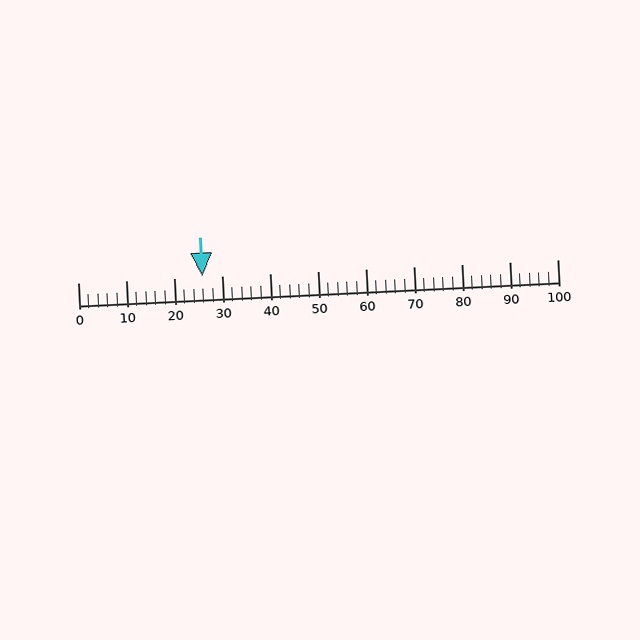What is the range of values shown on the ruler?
The ruler shows values from 0 to 100.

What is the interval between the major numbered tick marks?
The major tick marks are spaced 10 units apart.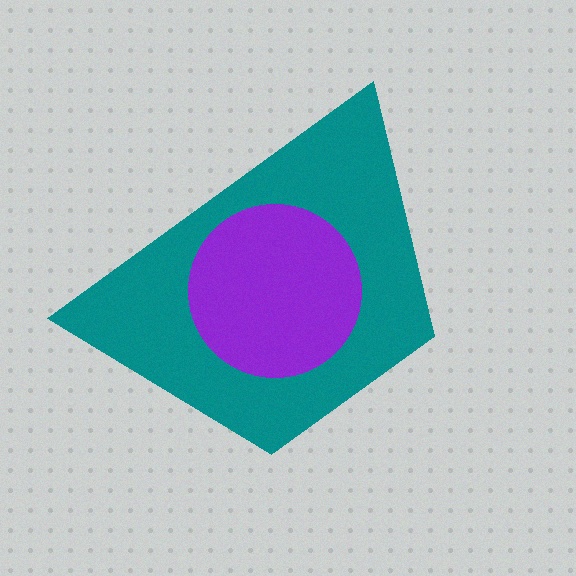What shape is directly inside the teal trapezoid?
The purple circle.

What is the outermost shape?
The teal trapezoid.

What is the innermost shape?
The purple circle.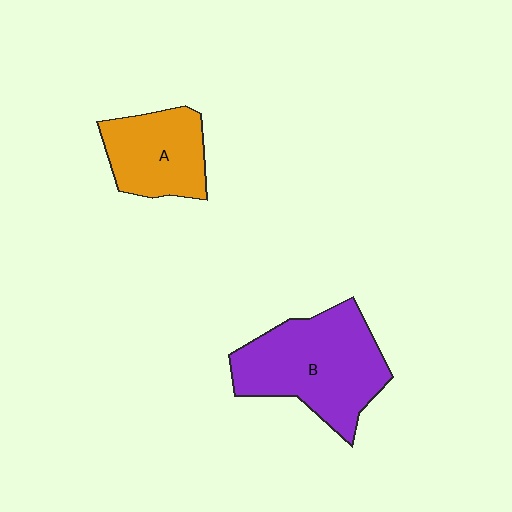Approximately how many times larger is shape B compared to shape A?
Approximately 1.6 times.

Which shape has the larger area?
Shape B (purple).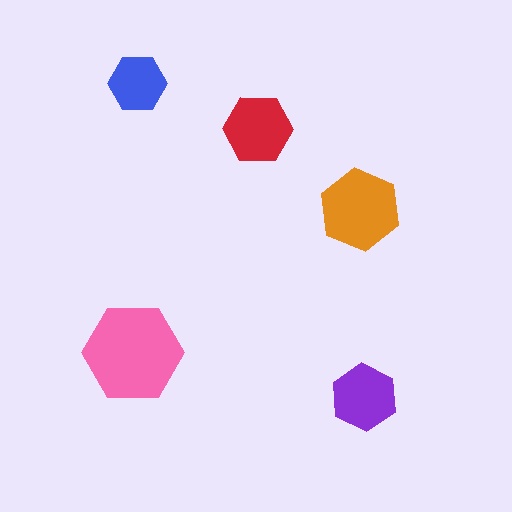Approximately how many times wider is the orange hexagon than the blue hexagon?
About 1.5 times wider.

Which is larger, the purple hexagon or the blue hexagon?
The purple one.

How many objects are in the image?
There are 5 objects in the image.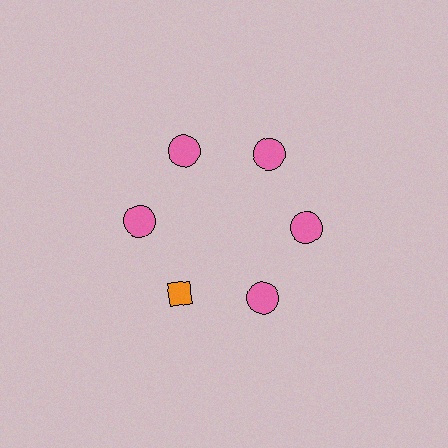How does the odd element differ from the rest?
It differs in both color (orange instead of pink) and shape (diamond instead of circle).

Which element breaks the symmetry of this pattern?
The orange diamond at roughly the 7 o'clock position breaks the symmetry. All other shapes are pink circles.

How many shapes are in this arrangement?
There are 6 shapes arranged in a ring pattern.